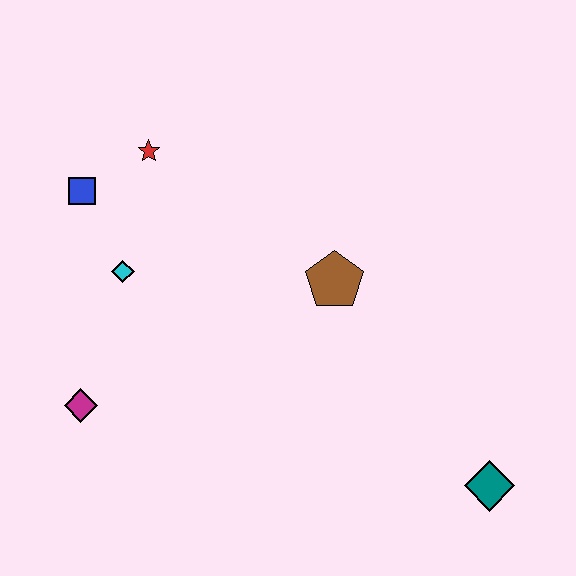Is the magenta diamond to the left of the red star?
Yes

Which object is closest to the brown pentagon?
The cyan diamond is closest to the brown pentagon.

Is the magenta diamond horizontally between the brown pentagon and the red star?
No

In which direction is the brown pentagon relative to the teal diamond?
The brown pentagon is above the teal diamond.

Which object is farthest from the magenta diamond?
The teal diamond is farthest from the magenta diamond.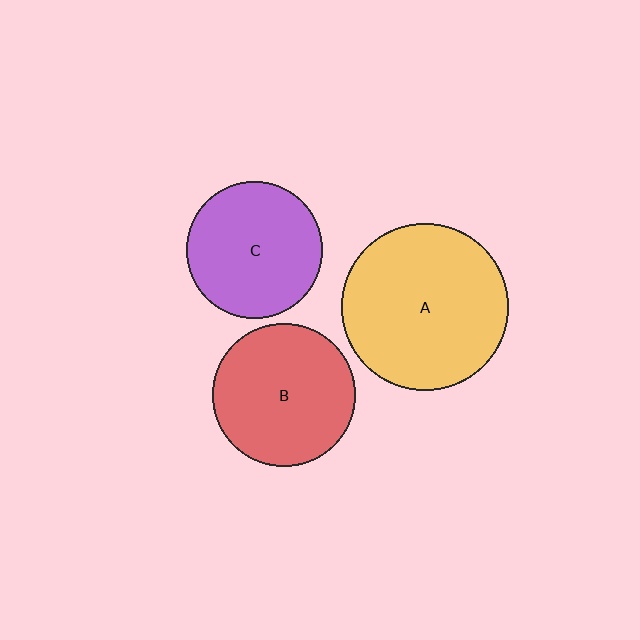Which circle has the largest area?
Circle A (yellow).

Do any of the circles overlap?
No, none of the circles overlap.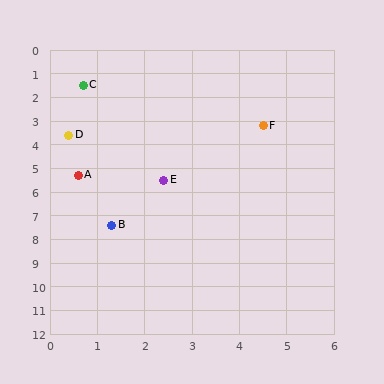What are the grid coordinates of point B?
Point B is at approximately (1.3, 7.4).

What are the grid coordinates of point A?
Point A is at approximately (0.6, 5.3).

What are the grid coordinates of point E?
Point E is at approximately (2.4, 5.5).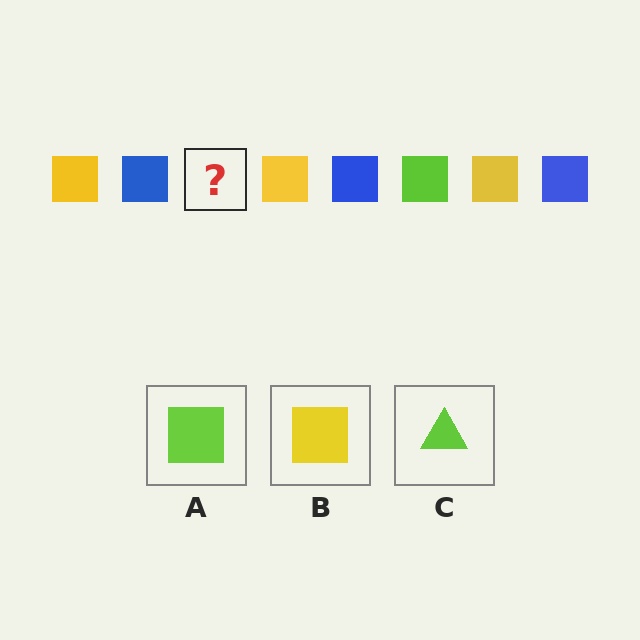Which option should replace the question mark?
Option A.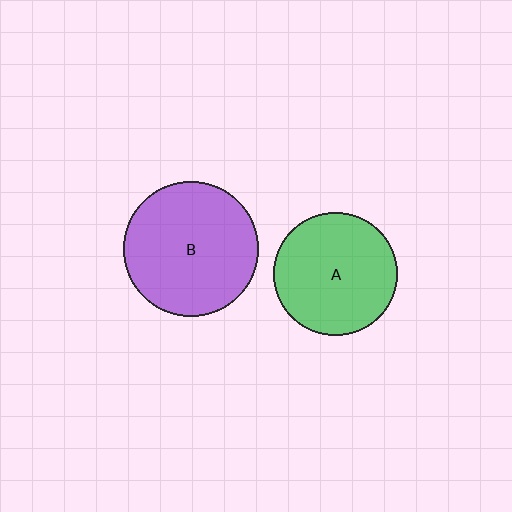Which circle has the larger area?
Circle B (purple).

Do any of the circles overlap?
No, none of the circles overlap.